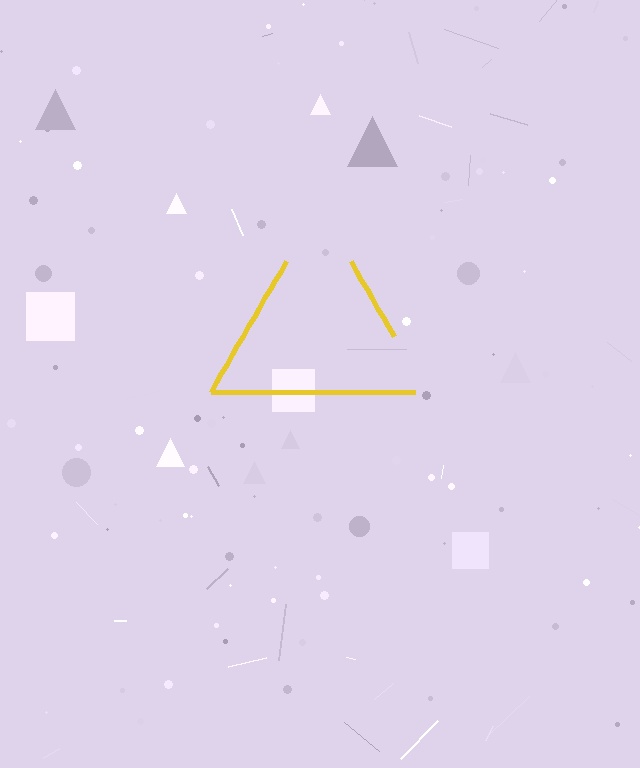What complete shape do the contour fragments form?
The contour fragments form a triangle.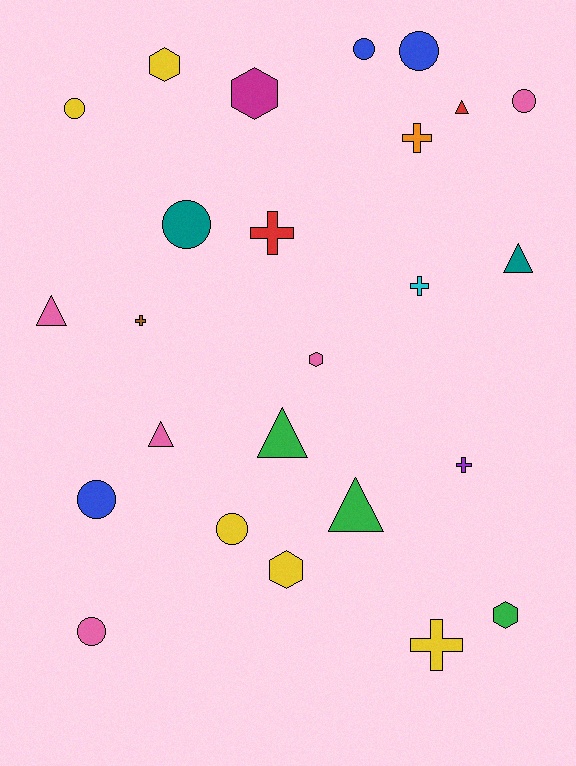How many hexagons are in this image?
There are 5 hexagons.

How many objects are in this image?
There are 25 objects.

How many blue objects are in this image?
There are 3 blue objects.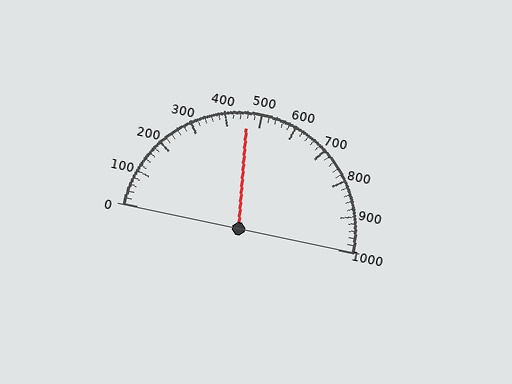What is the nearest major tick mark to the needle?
The nearest major tick mark is 500.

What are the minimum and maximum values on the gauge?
The gauge ranges from 0 to 1000.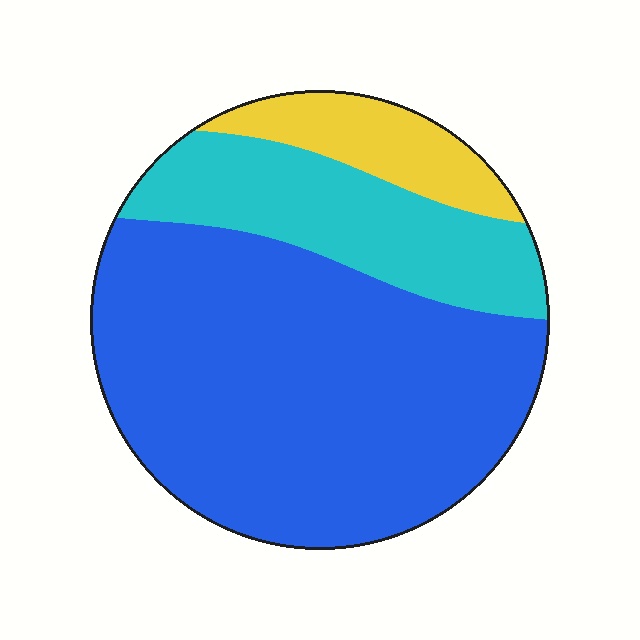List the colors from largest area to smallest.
From largest to smallest: blue, cyan, yellow.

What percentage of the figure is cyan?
Cyan takes up less than a quarter of the figure.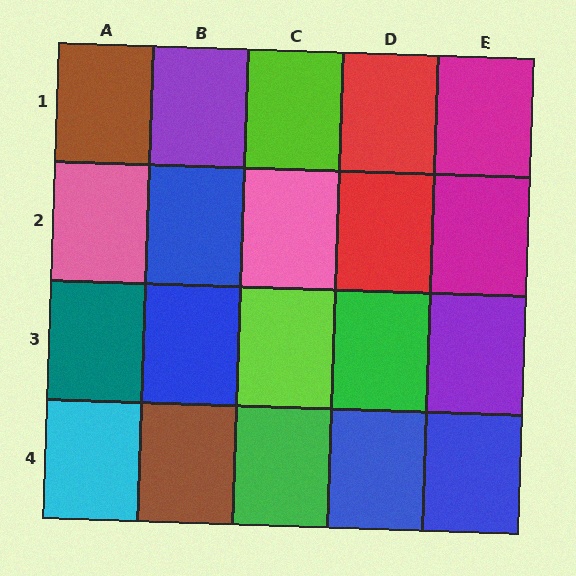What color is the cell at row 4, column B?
Brown.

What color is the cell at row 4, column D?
Blue.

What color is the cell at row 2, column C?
Pink.